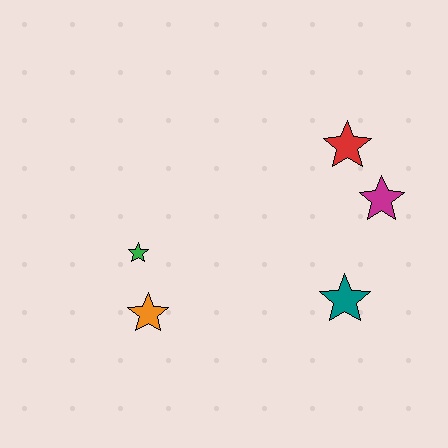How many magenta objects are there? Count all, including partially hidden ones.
There is 1 magenta object.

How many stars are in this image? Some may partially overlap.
There are 5 stars.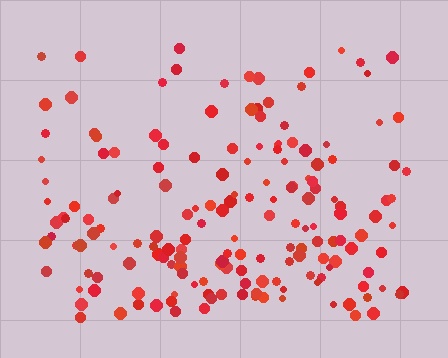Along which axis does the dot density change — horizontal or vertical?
Vertical.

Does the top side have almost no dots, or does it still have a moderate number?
Still a moderate number, just noticeably fewer than the bottom.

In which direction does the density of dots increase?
From top to bottom, with the bottom side densest.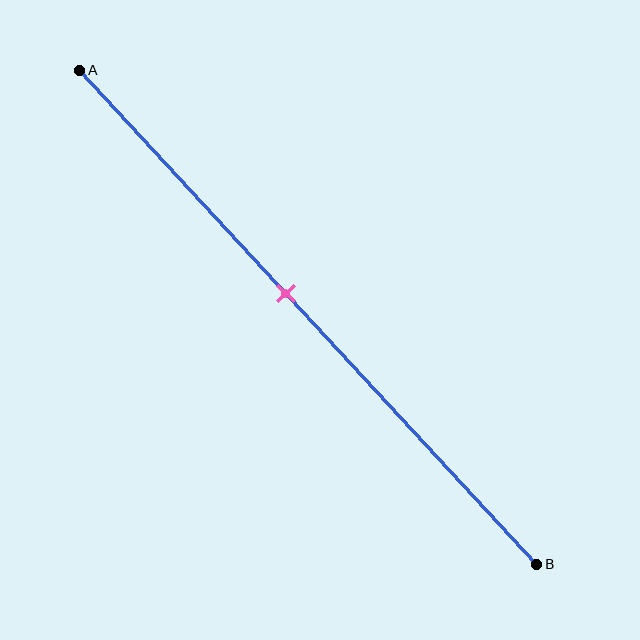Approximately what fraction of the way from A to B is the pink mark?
The pink mark is approximately 45% of the way from A to B.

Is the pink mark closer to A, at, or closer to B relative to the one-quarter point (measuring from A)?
The pink mark is closer to point B than the one-quarter point of segment AB.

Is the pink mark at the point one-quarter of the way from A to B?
No, the mark is at about 45% from A, not at the 25% one-quarter point.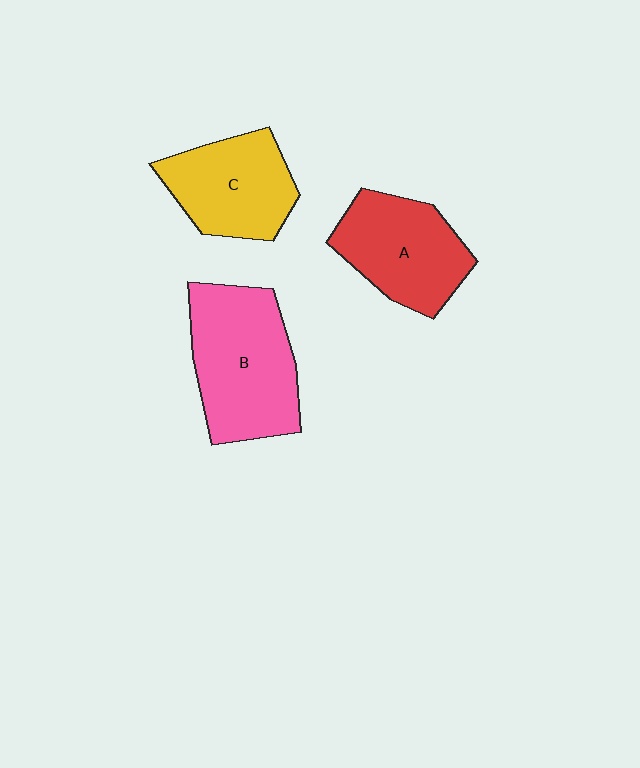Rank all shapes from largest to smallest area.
From largest to smallest: B (pink), A (red), C (yellow).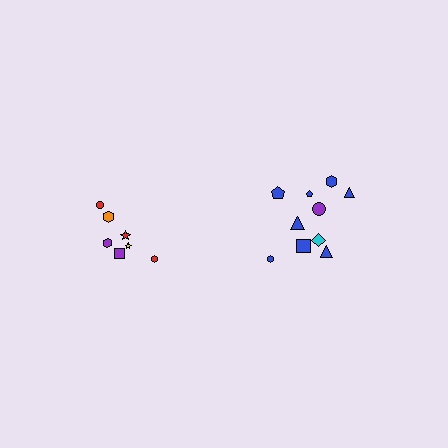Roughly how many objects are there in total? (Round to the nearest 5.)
Roughly 15 objects in total.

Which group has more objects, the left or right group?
The right group.